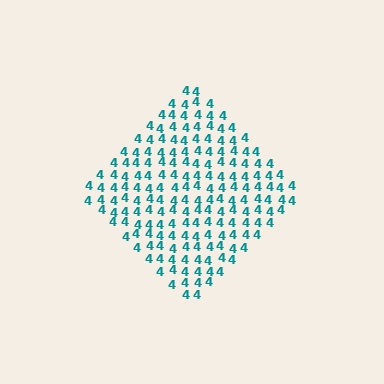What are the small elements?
The small elements are digit 4's.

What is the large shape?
The large shape is a diamond.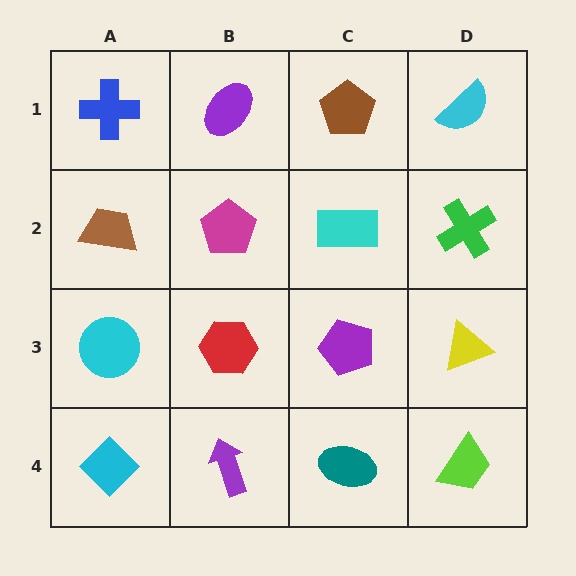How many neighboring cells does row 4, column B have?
3.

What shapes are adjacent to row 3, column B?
A magenta pentagon (row 2, column B), a purple arrow (row 4, column B), a cyan circle (row 3, column A), a purple pentagon (row 3, column C).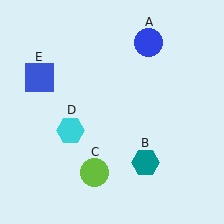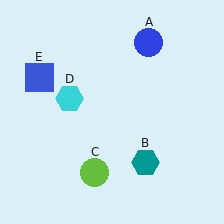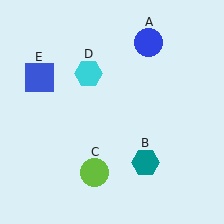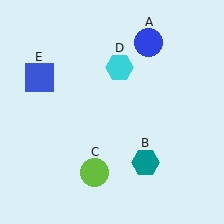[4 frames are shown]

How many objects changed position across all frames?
1 object changed position: cyan hexagon (object D).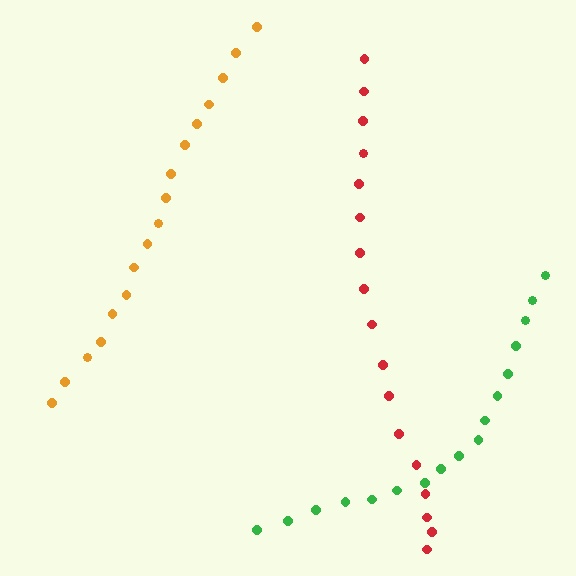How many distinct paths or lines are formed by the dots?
There are 3 distinct paths.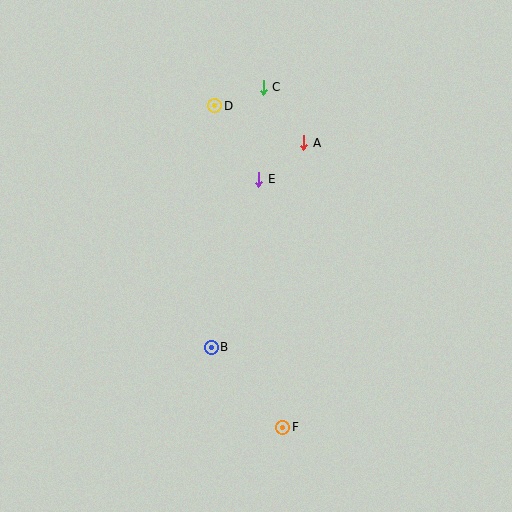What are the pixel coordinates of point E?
Point E is at (259, 179).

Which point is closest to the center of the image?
Point E at (259, 179) is closest to the center.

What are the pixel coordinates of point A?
Point A is at (304, 143).